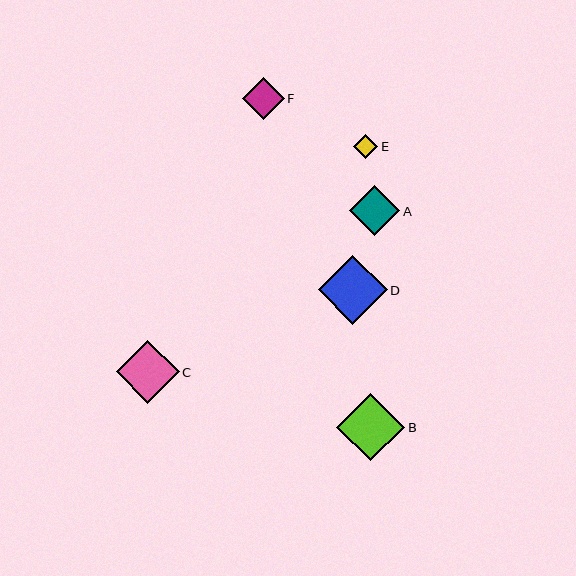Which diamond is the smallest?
Diamond E is the smallest with a size of approximately 24 pixels.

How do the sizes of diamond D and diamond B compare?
Diamond D and diamond B are approximately the same size.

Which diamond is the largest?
Diamond D is the largest with a size of approximately 68 pixels.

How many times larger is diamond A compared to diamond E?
Diamond A is approximately 2.1 times the size of diamond E.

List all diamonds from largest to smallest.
From largest to smallest: D, B, C, A, F, E.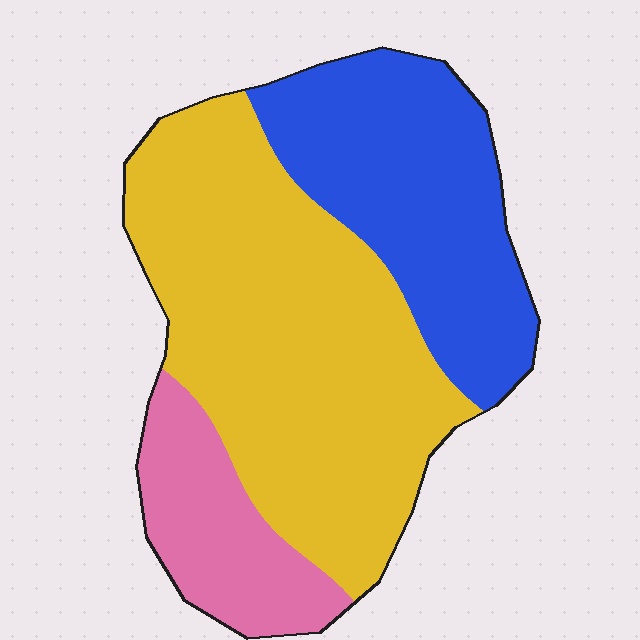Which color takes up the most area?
Yellow, at roughly 55%.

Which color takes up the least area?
Pink, at roughly 15%.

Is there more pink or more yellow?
Yellow.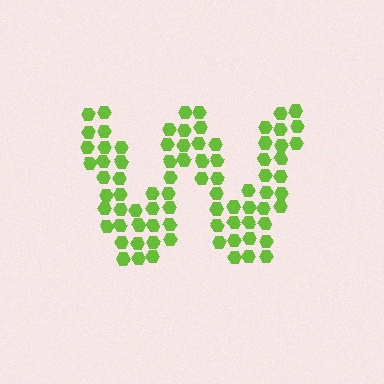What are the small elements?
The small elements are hexagons.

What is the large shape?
The large shape is the letter W.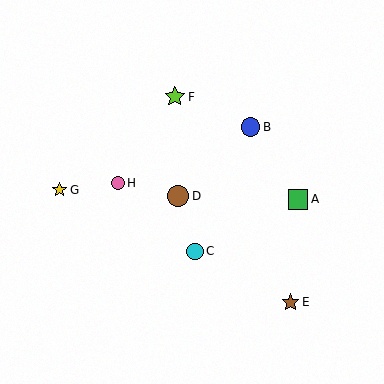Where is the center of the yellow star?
The center of the yellow star is at (60, 190).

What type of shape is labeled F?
Shape F is a lime star.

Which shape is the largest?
The brown circle (labeled D) is the largest.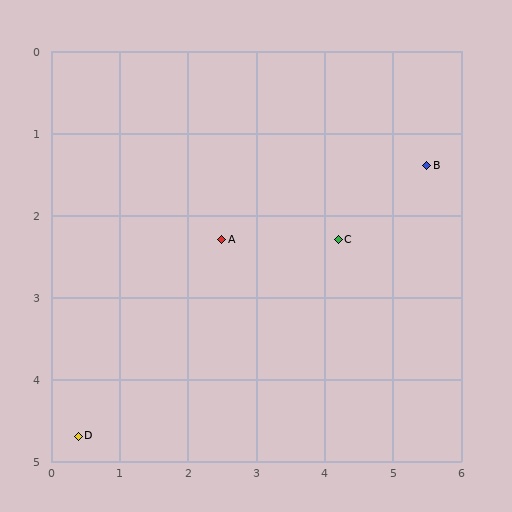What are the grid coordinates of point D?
Point D is at approximately (0.4, 4.7).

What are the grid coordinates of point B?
Point B is at approximately (5.5, 1.4).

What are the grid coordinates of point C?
Point C is at approximately (4.2, 2.3).